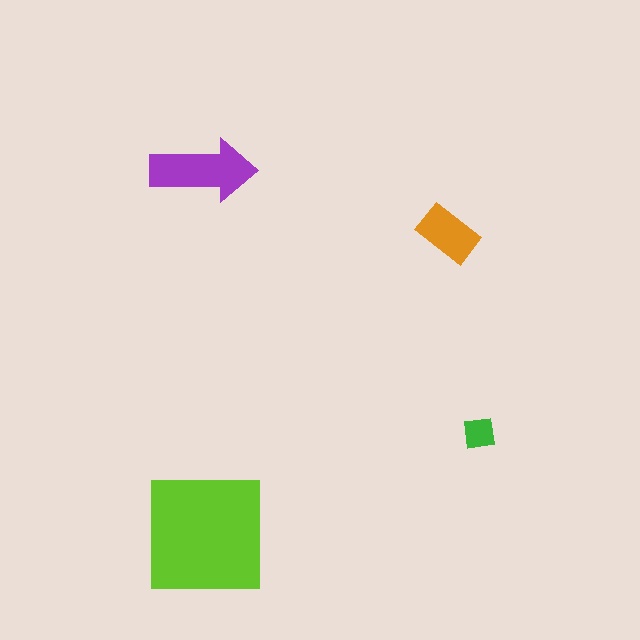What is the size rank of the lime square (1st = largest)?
1st.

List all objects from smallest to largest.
The green square, the orange rectangle, the purple arrow, the lime square.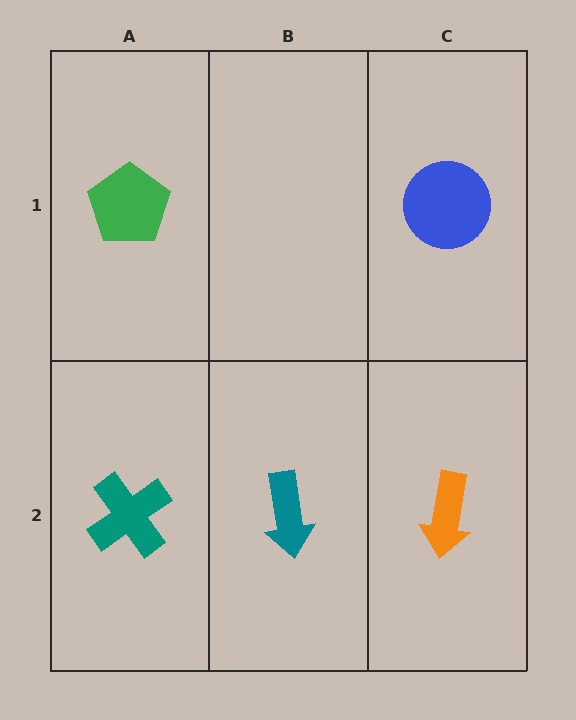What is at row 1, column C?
A blue circle.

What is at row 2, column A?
A teal cross.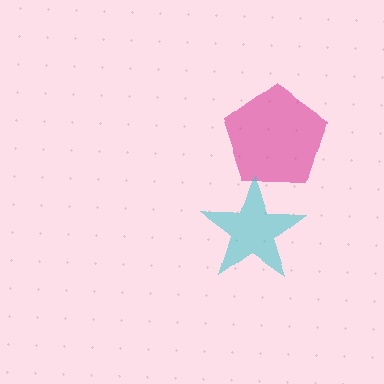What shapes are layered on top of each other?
The layered shapes are: a magenta pentagon, a cyan star.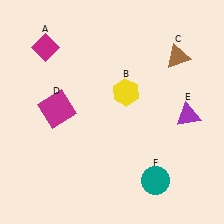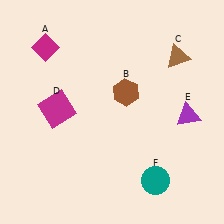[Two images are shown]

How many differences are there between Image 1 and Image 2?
There is 1 difference between the two images.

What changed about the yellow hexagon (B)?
In Image 1, B is yellow. In Image 2, it changed to brown.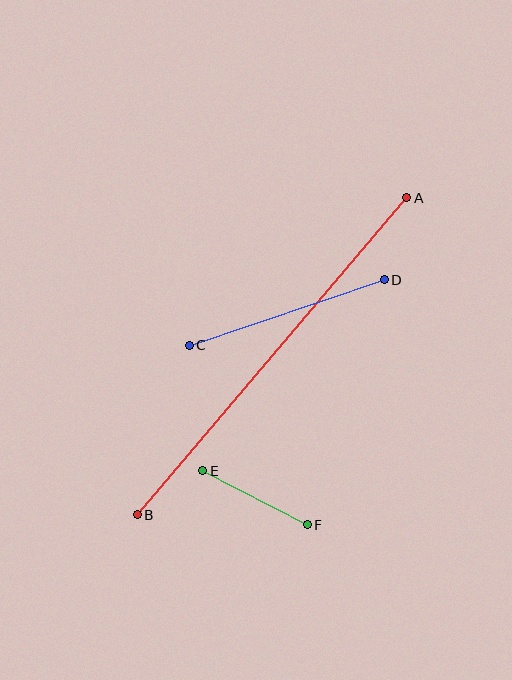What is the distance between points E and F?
The distance is approximately 118 pixels.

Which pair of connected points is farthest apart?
Points A and B are farthest apart.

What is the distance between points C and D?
The distance is approximately 206 pixels.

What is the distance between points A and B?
The distance is approximately 416 pixels.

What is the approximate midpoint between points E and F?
The midpoint is at approximately (255, 498) pixels.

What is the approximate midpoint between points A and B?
The midpoint is at approximately (272, 356) pixels.